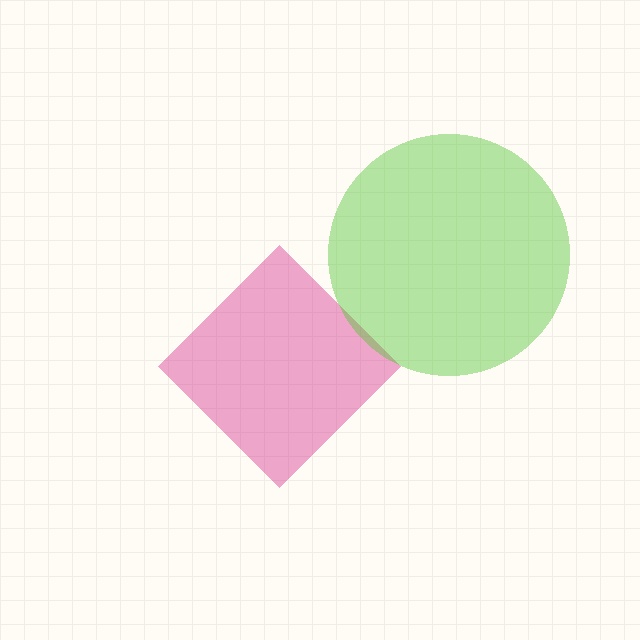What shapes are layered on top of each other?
The layered shapes are: a magenta diamond, a lime circle.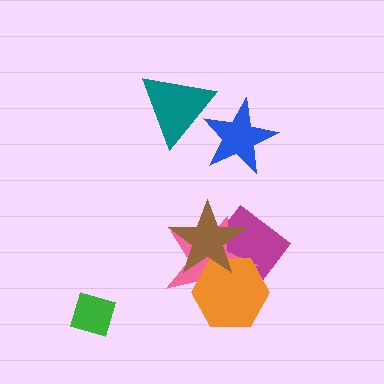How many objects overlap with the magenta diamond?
3 objects overlap with the magenta diamond.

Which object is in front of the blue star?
The teal triangle is in front of the blue star.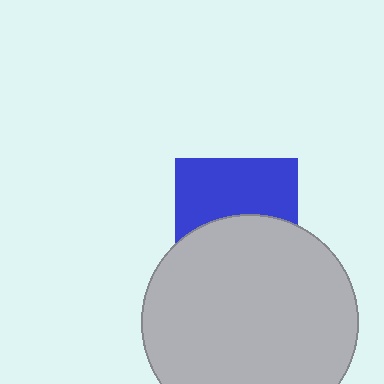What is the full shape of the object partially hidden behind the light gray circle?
The partially hidden object is a blue square.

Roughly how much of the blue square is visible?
About half of it is visible (roughly 52%).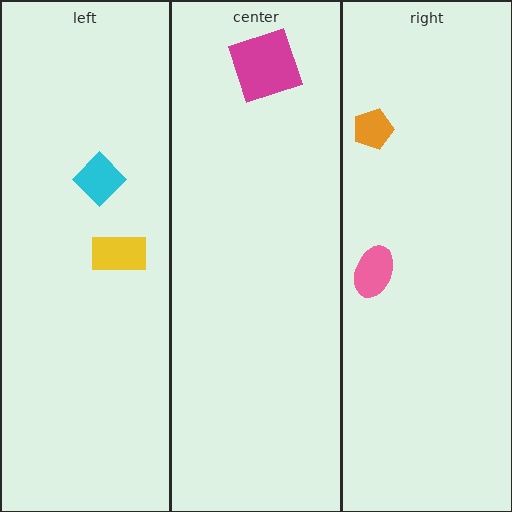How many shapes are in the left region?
2.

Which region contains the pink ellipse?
The right region.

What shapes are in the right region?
The orange pentagon, the pink ellipse.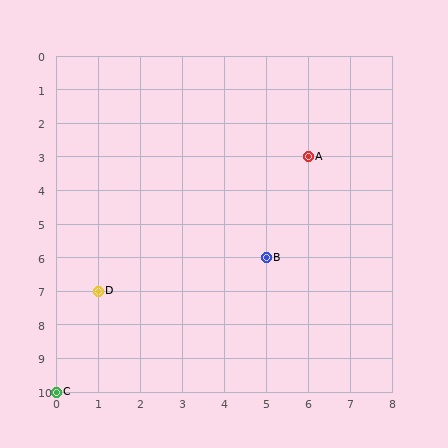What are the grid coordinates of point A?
Point A is at grid coordinates (6, 3).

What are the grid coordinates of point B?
Point B is at grid coordinates (5, 6).